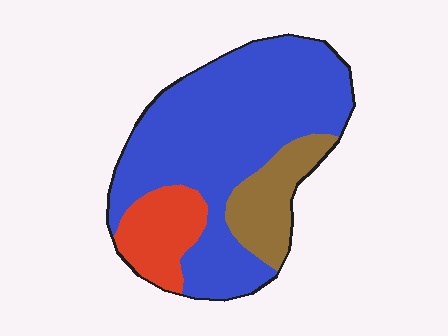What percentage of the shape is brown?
Brown covers about 15% of the shape.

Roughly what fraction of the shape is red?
Red covers 15% of the shape.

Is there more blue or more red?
Blue.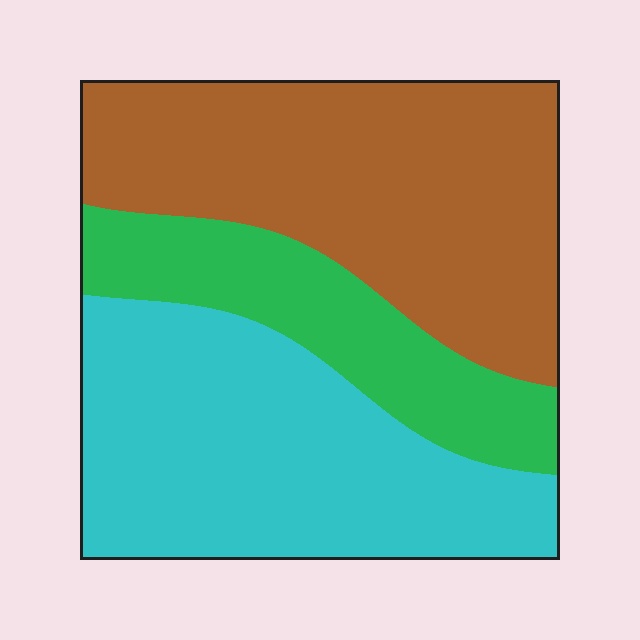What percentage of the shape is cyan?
Cyan covers 39% of the shape.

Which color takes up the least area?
Green, at roughly 20%.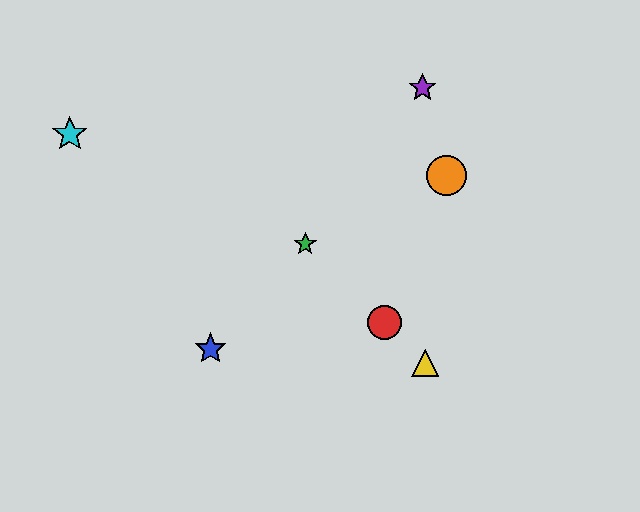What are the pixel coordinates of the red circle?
The red circle is at (384, 323).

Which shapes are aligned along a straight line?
The red circle, the green star, the yellow triangle are aligned along a straight line.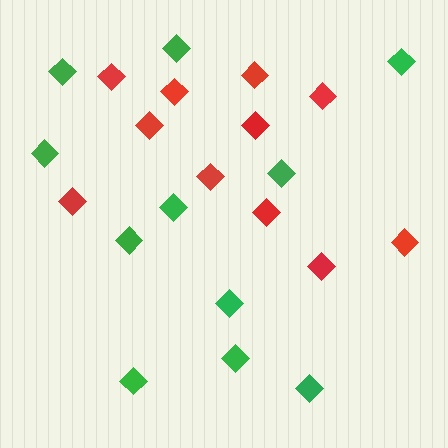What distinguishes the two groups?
There are 2 groups: one group of green diamonds (11) and one group of red diamonds (11).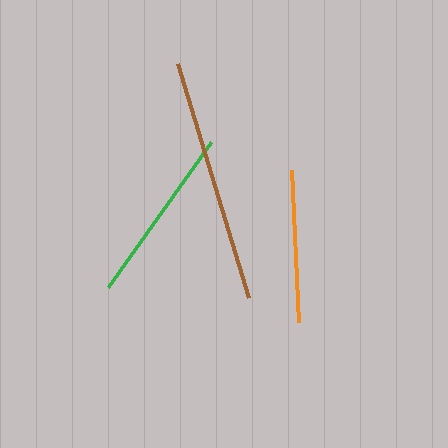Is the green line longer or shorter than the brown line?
The brown line is longer than the green line.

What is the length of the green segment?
The green segment is approximately 177 pixels long.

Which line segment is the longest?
The brown line is the longest at approximately 245 pixels.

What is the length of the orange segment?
The orange segment is approximately 152 pixels long.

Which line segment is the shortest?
The orange line is the shortest at approximately 152 pixels.